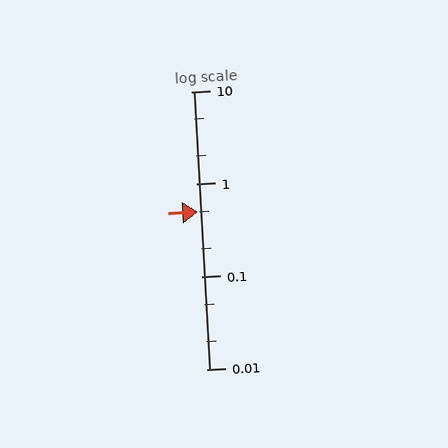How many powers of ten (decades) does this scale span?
The scale spans 3 decades, from 0.01 to 10.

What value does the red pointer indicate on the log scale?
The pointer indicates approximately 0.5.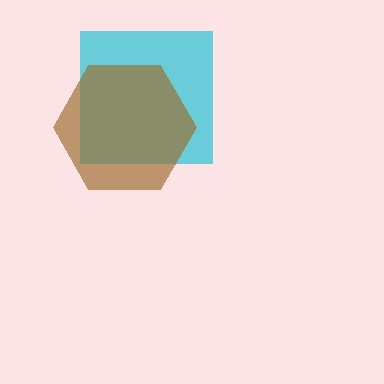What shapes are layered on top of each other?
The layered shapes are: a cyan square, a brown hexagon.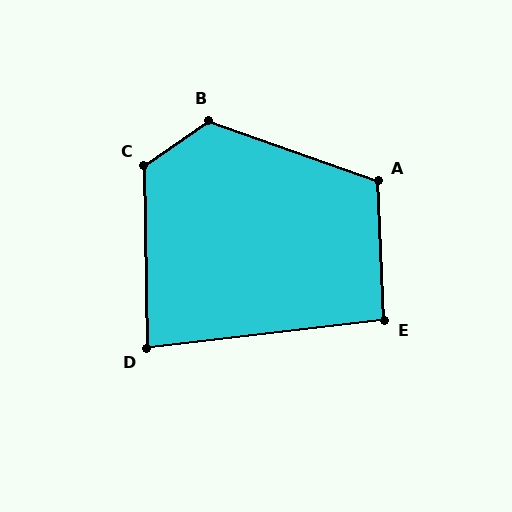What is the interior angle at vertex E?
Approximately 94 degrees (approximately right).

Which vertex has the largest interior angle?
B, at approximately 125 degrees.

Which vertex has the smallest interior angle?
D, at approximately 84 degrees.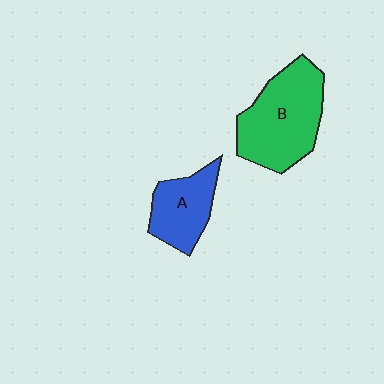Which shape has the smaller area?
Shape A (blue).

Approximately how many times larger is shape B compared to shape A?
Approximately 1.7 times.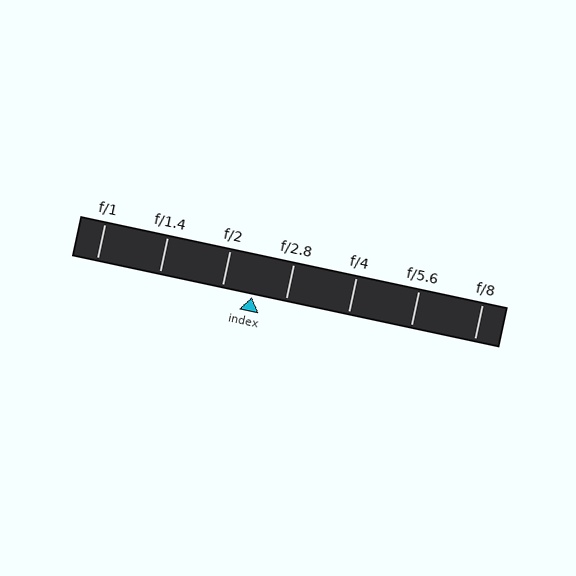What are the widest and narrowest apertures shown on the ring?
The widest aperture shown is f/1 and the narrowest is f/8.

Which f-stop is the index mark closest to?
The index mark is closest to f/2.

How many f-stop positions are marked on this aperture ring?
There are 7 f-stop positions marked.